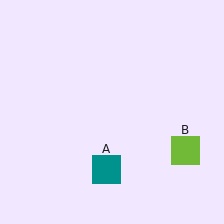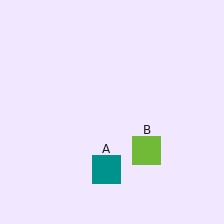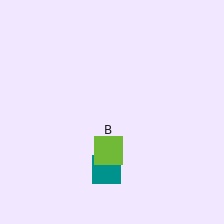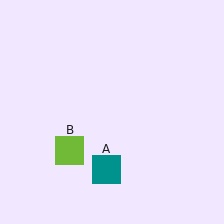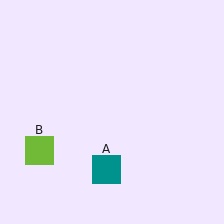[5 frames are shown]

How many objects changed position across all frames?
1 object changed position: lime square (object B).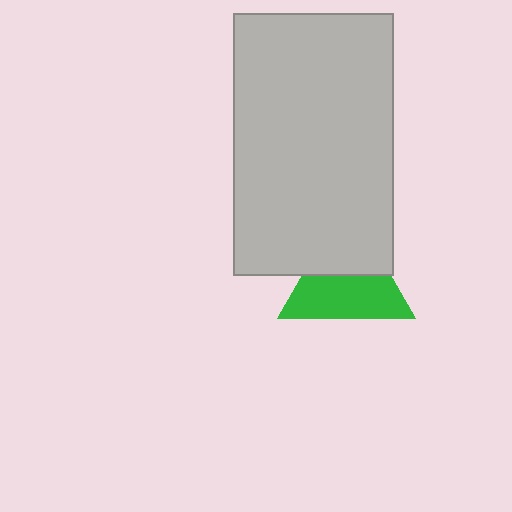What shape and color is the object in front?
The object in front is a light gray rectangle.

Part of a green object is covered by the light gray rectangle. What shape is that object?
It is a triangle.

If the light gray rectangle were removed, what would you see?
You would see the complete green triangle.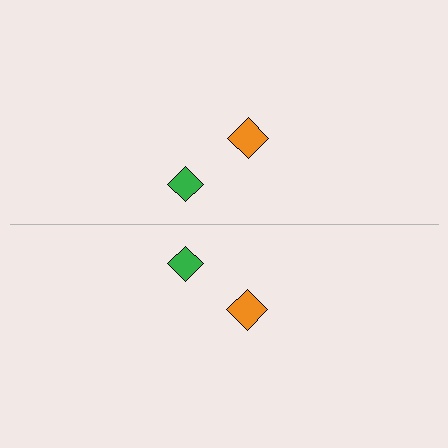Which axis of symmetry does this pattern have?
The pattern has a horizontal axis of symmetry running through the center of the image.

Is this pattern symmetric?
Yes, this pattern has bilateral (reflection) symmetry.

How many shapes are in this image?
There are 4 shapes in this image.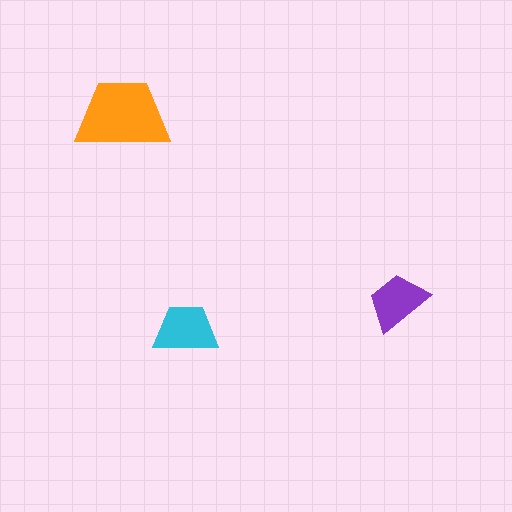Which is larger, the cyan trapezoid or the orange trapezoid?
The orange one.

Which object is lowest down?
The cyan trapezoid is bottommost.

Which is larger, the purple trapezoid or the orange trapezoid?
The orange one.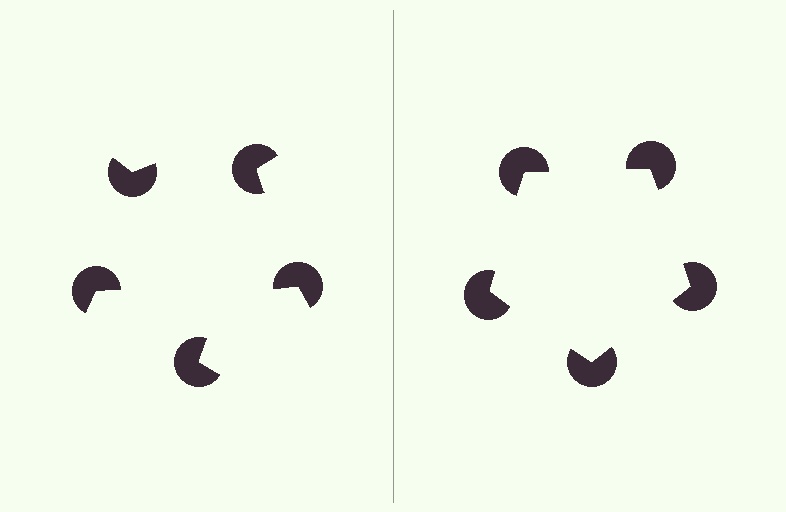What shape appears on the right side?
An illusory pentagon.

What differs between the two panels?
The pac-man discs are positioned identically on both sides; only the wedge orientations differ. On the right they align to a pentagon; on the left they are misaligned.